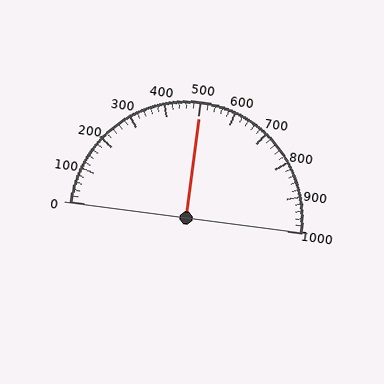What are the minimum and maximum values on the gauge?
The gauge ranges from 0 to 1000.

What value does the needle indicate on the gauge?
The needle indicates approximately 500.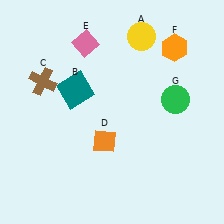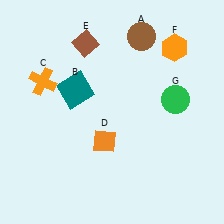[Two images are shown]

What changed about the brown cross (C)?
In Image 1, C is brown. In Image 2, it changed to orange.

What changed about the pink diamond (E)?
In Image 1, E is pink. In Image 2, it changed to brown.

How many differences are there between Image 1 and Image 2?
There are 3 differences between the two images.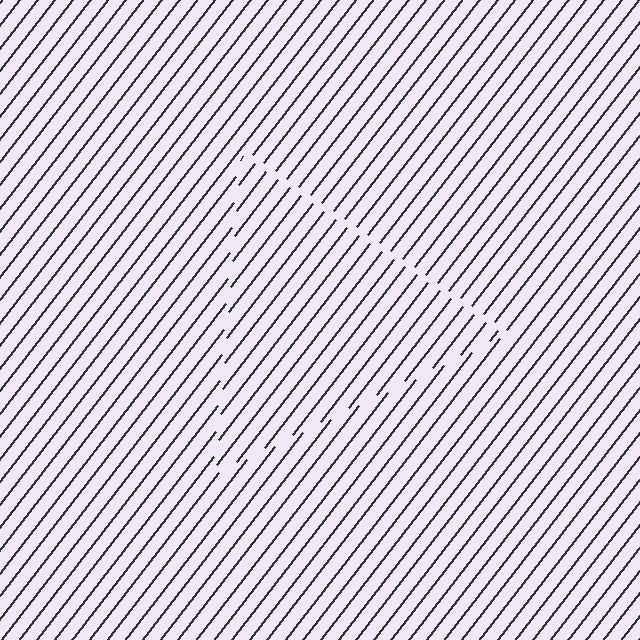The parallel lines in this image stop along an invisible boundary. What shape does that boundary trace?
An illusory triangle. The interior of the shape contains the same grating, shifted by half a period — the contour is defined by the phase discontinuity where line-ends from the inner and outer gratings abut.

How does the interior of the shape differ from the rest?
The interior of the shape contains the same grating, shifted by half a period — the contour is defined by the phase discontinuity where line-ends from the inner and outer gratings abut.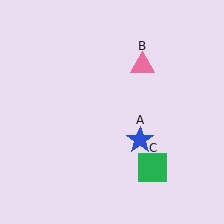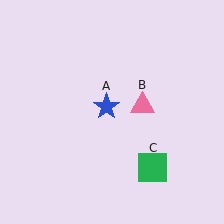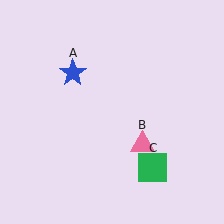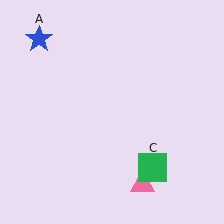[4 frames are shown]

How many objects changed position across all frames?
2 objects changed position: blue star (object A), pink triangle (object B).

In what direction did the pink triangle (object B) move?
The pink triangle (object B) moved down.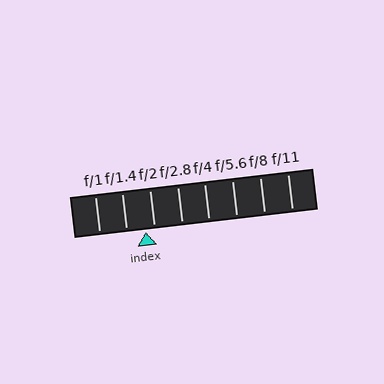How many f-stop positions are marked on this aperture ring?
There are 8 f-stop positions marked.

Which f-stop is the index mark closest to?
The index mark is closest to f/2.